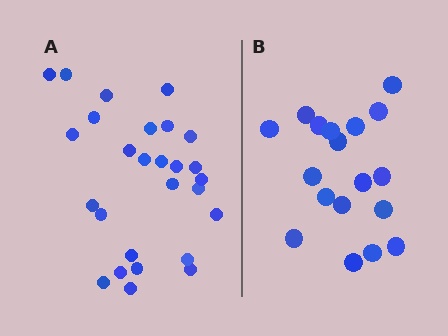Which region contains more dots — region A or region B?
Region A (the left region) has more dots.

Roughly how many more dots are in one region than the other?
Region A has roughly 8 or so more dots than region B.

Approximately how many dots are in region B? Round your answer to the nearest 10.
About 20 dots. (The exact count is 18, which rounds to 20.)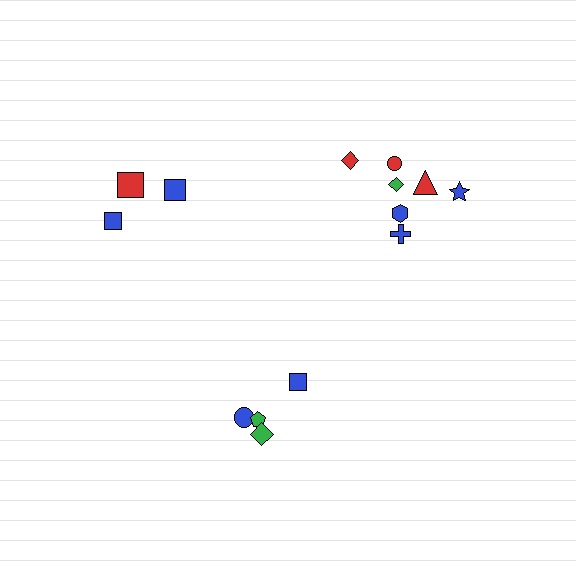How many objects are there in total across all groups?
There are 14 objects.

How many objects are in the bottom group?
There are 4 objects.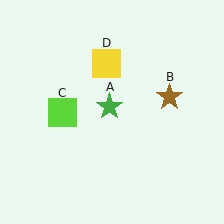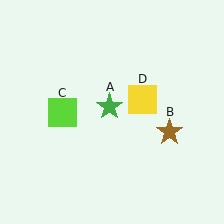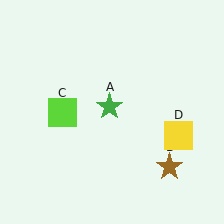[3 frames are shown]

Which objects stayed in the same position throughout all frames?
Green star (object A) and lime square (object C) remained stationary.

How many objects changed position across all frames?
2 objects changed position: brown star (object B), yellow square (object D).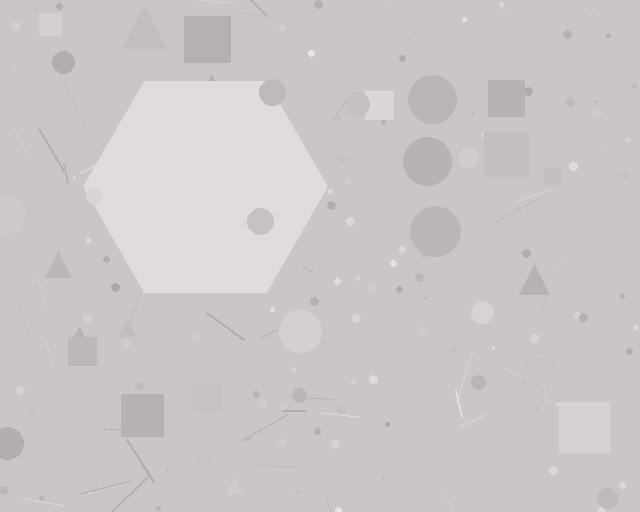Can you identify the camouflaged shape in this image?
The camouflaged shape is a hexagon.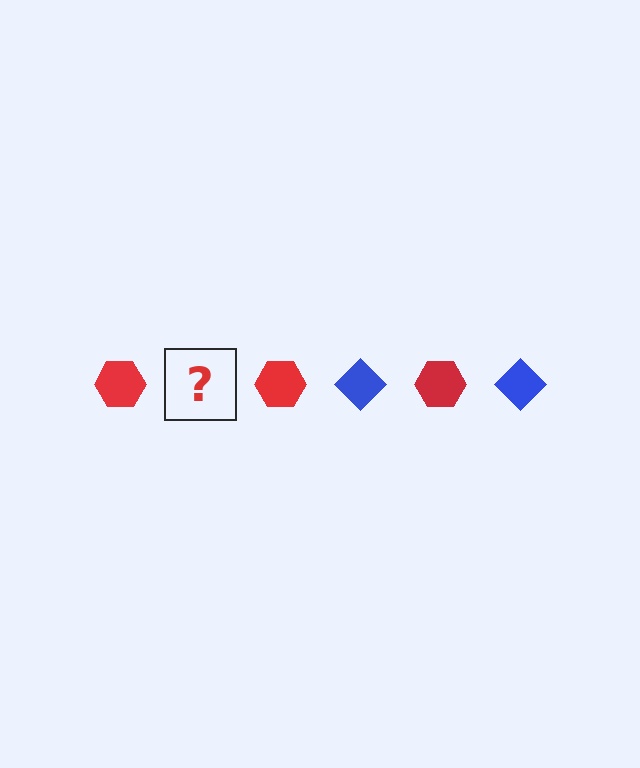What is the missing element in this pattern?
The missing element is a blue diamond.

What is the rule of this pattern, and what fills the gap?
The rule is that the pattern alternates between red hexagon and blue diamond. The gap should be filled with a blue diamond.